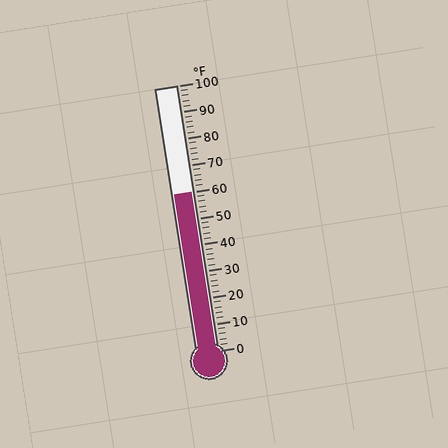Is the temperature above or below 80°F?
The temperature is below 80°F.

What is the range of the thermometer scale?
The thermometer scale ranges from 0°F to 100°F.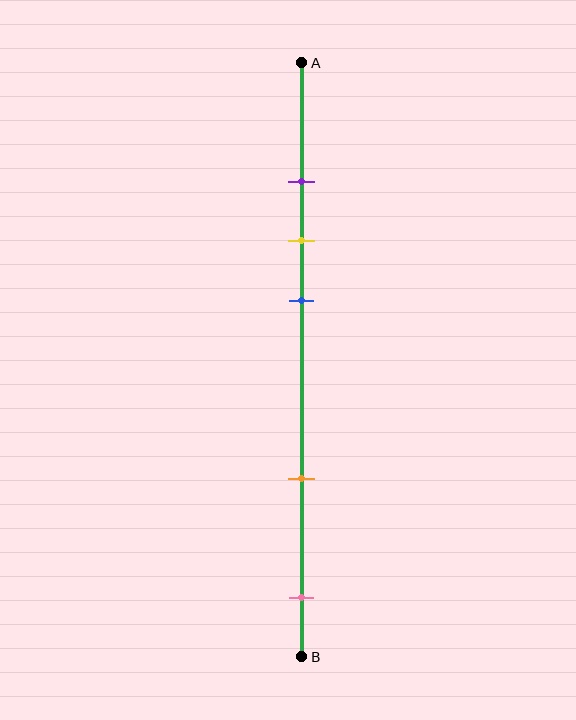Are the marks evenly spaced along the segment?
No, the marks are not evenly spaced.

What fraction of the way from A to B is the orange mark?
The orange mark is approximately 70% (0.7) of the way from A to B.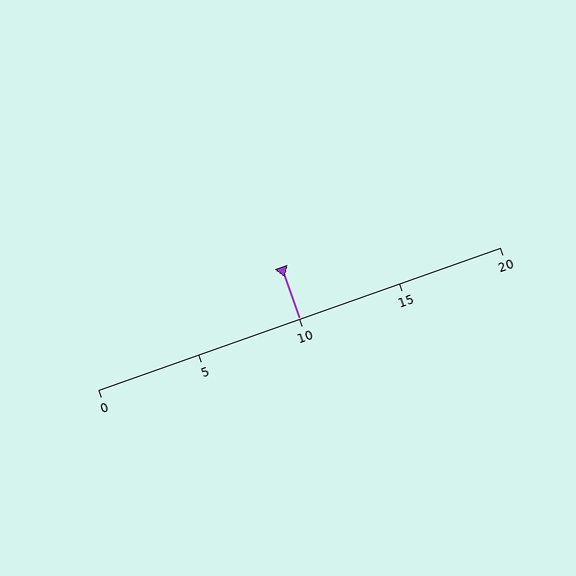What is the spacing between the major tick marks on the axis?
The major ticks are spaced 5 apart.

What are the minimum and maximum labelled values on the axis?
The axis runs from 0 to 20.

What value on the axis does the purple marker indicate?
The marker indicates approximately 10.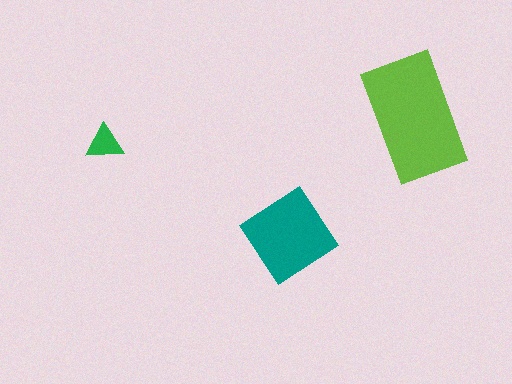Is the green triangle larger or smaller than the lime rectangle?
Smaller.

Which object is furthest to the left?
The green triangle is leftmost.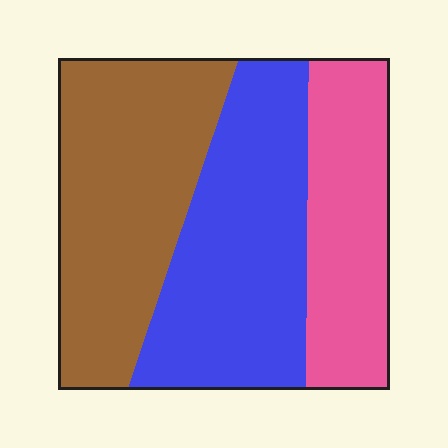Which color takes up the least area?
Pink, at roughly 25%.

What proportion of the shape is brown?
Brown takes up between a third and a half of the shape.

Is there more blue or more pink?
Blue.